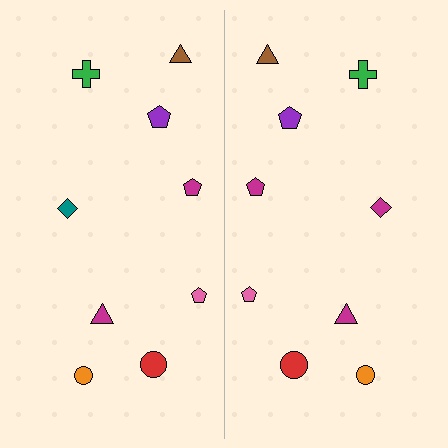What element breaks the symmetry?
The magenta diamond on the right side breaks the symmetry — its mirror counterpart is teal.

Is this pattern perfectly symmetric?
No, the pattern is not perfectly symmetric. The magenta diamond on the right side breaks the symmetry — its mirror counterpart is teal.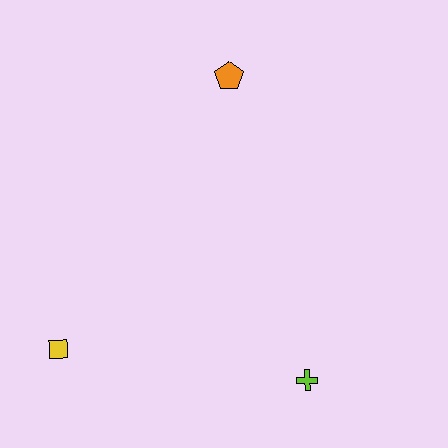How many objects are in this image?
There are 3 objects.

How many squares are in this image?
There is 1 square.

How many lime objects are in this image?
There is 1 lime object.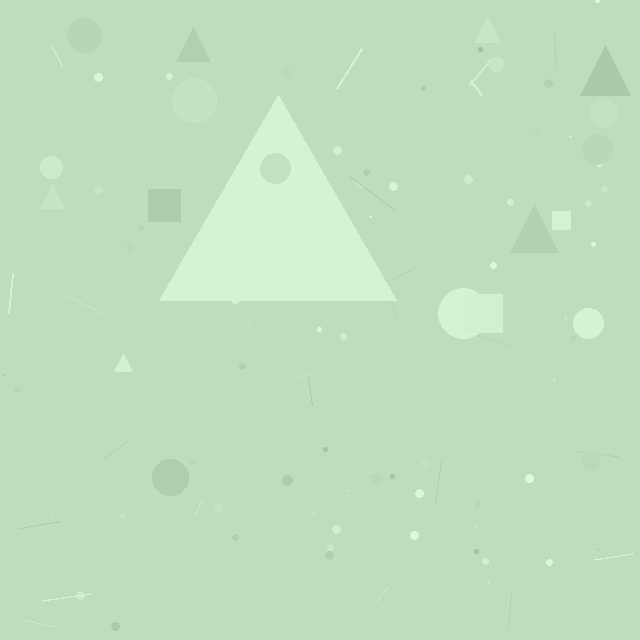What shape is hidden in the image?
A triangle is hidden in the image.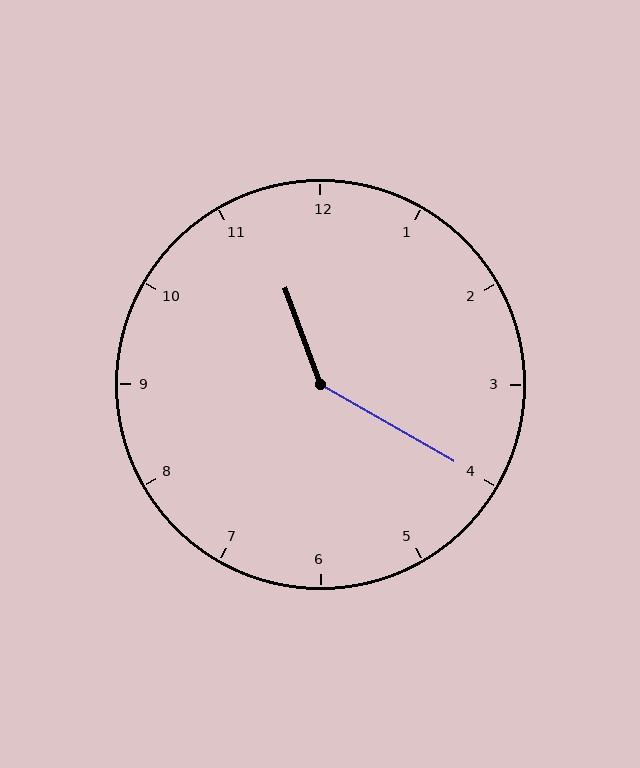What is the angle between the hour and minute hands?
Approximately 140 degrees.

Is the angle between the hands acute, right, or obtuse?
It is obtuse.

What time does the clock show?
11:20.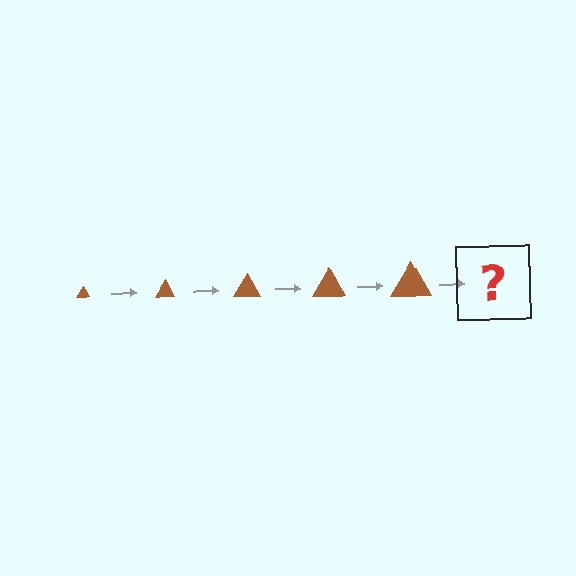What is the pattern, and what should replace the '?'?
The pattern is that the triangle gets progressively larger each step. The '?' should be a brown triangle, larger than the previous one.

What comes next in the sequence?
The next element should be a brown triangle, larger than the previous one.